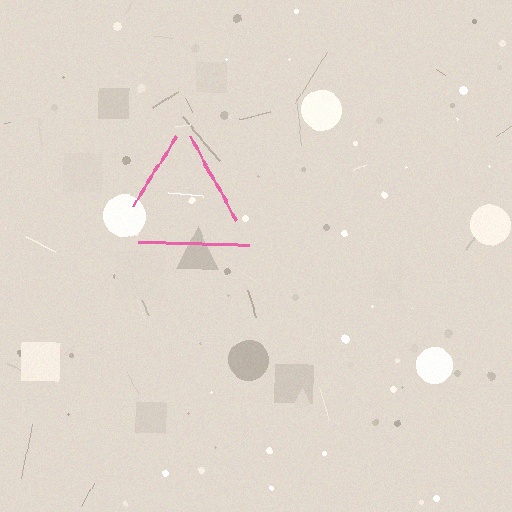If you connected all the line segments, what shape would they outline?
They would outline a triangle.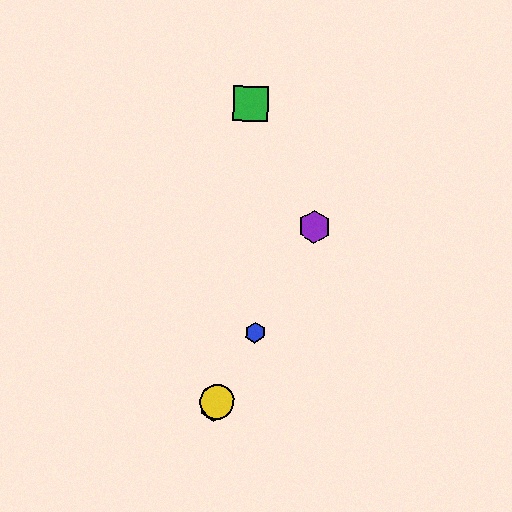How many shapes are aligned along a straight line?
4 shapes (the red hexagon, the blue hexagon, the yellow circle, the purple hexagon) are aligned along a straight line.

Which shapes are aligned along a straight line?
The red hexagon, the blue hexagon, the yellow circle, the purple hexagon are aligned along a straight line.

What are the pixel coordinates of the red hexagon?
The red hexagon is at (214, 407).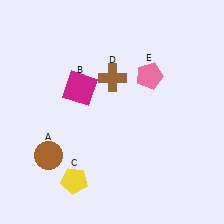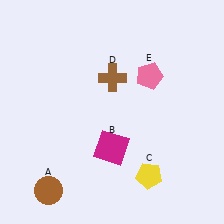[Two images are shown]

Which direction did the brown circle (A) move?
The brown circle (A) moved down.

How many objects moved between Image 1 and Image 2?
3 objects moved between the two images.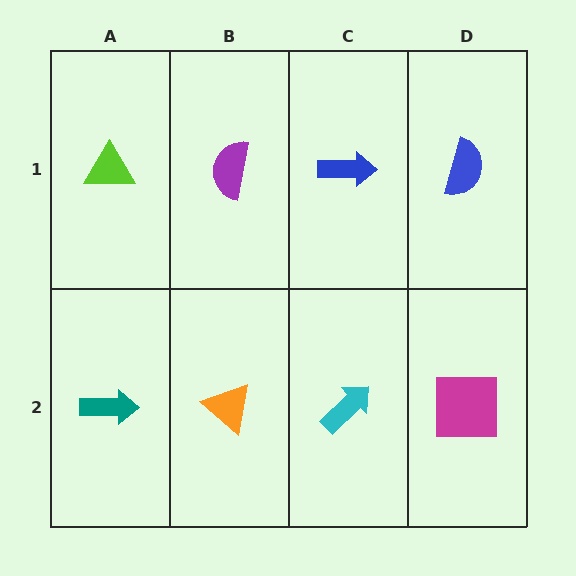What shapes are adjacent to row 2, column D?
A blue semicircle (row 1, column D), a cyan arrow (row 2, column C).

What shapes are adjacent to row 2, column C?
A blue arrow (row 1, column C), an orange triangle (row 2, column B), a magenta square (row 2, column D).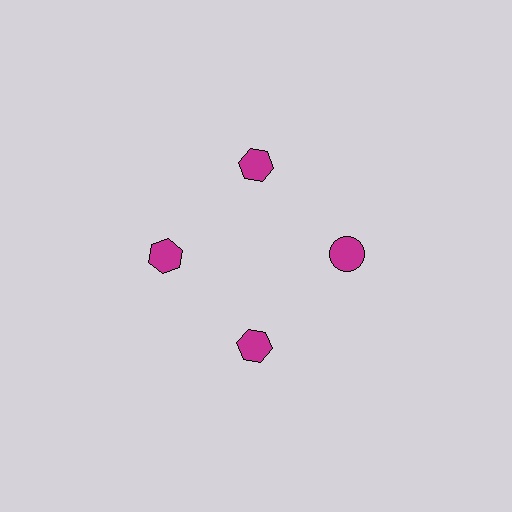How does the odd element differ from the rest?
It has a different shape: circle instead of hexagon.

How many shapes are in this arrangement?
There are 4 shapes arranged in a ring pattern.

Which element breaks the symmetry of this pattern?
The magenta circle at roughly the 3 o'clock position breaks the symmetry. All other shapes are magenta hexagons.